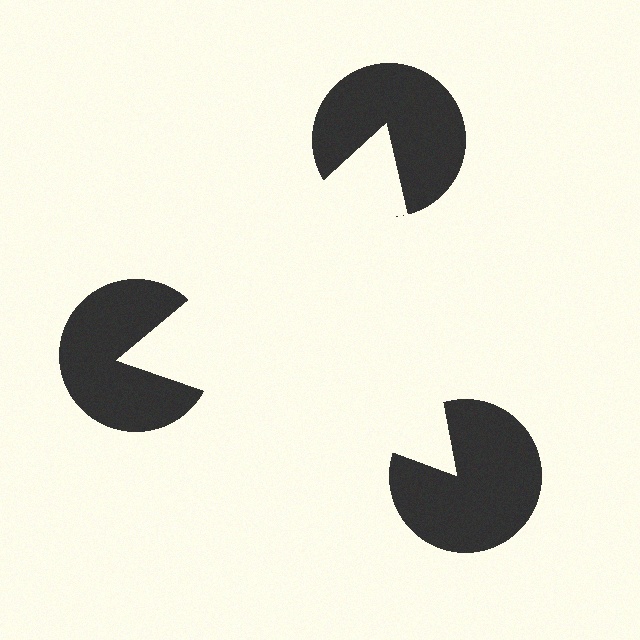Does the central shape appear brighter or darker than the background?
It typically appears slightly brighter than the background, even though no actual brightness change is drawn.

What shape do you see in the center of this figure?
An illusory triangle — its edges are inferred from the aligned wedge cuts in the pac-man discs, not physically drawn.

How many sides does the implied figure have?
3 sides.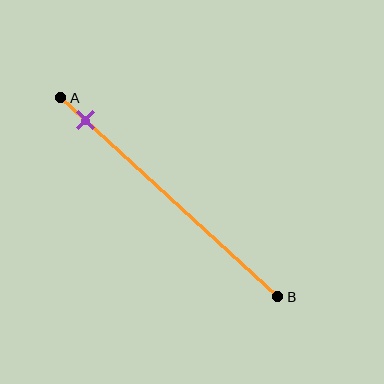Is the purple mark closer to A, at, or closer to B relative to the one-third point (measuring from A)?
The purple mark is closer to point A than the one-third point of segment AB.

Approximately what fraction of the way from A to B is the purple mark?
The purple mark is approximately 10% of the way from A to B.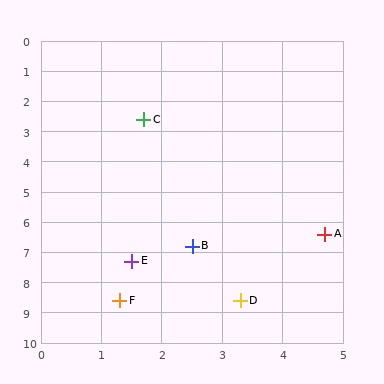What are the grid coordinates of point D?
Point D is at approximately (3.3, 8.6).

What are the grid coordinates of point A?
Point A is at approximately (4.7, 6.4).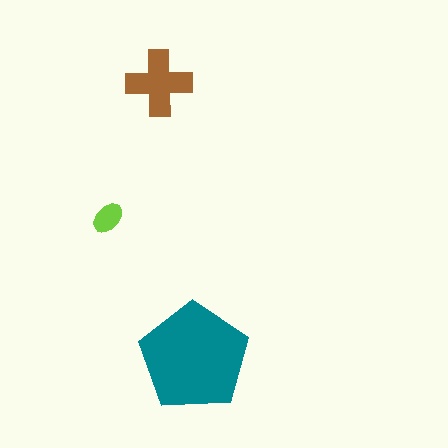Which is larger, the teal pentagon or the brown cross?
The teal pentagon.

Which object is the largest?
The teal pentagon.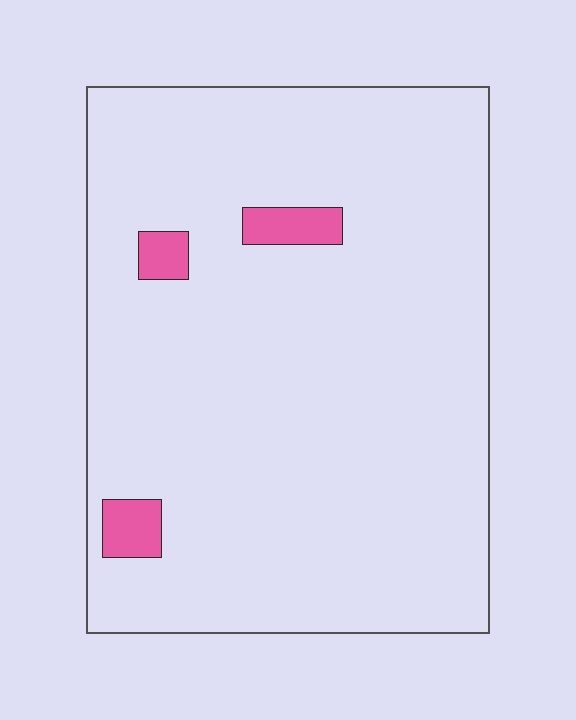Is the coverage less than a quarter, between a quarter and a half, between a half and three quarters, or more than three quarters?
Less than a quarter.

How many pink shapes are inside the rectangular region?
3.